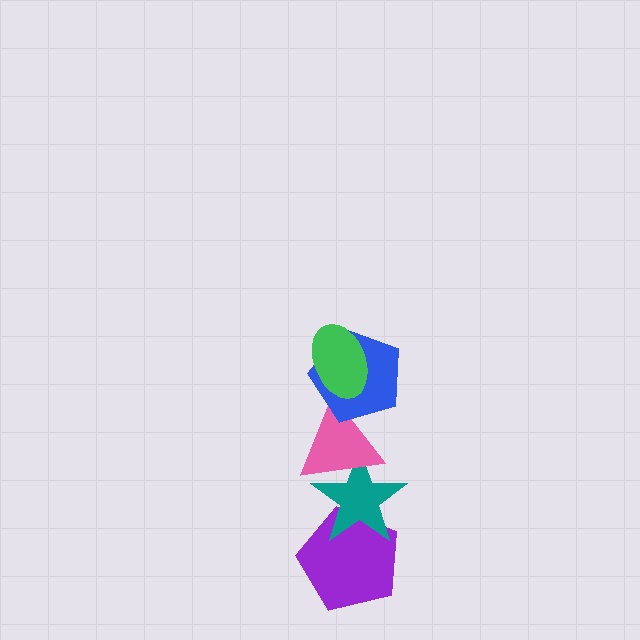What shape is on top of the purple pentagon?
The teal star is on top of the purple pentagon.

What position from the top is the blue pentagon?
The blue pentagon is 2nd from the top.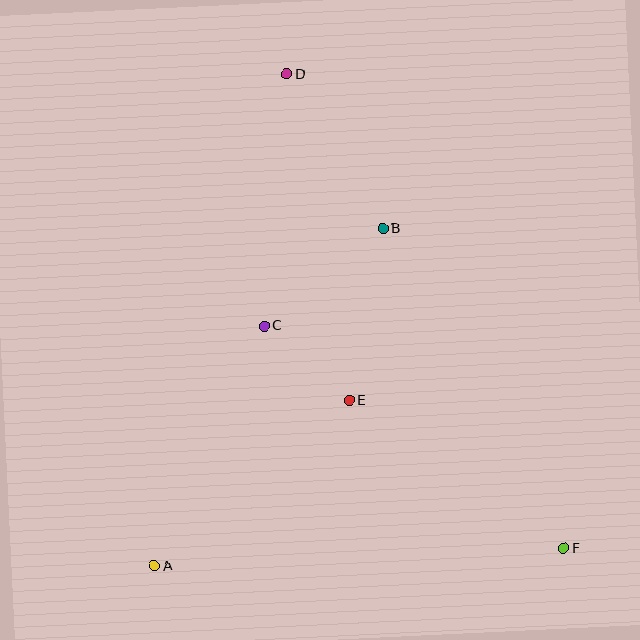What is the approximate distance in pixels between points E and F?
The distance between E and F is approximately 261 pixels.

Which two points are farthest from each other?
Points D and F are farthest from each other.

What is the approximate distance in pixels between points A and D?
The distance between A and D is approximately 510 pixels.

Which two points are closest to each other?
Points C and E are closest to each other.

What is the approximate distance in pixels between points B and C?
The distance between B and C is approximately 153 pixels.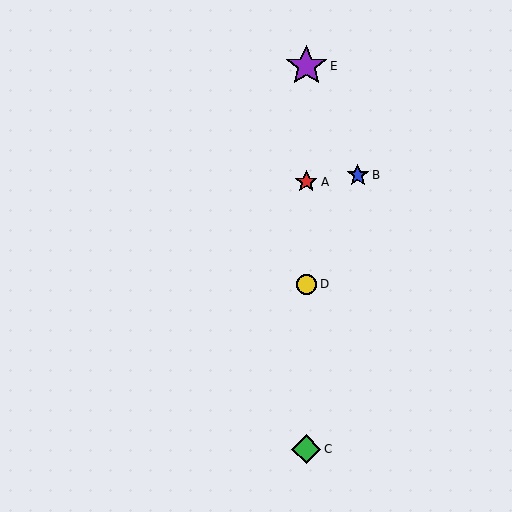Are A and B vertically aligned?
No, A is at x≈306 and B is at x≈358.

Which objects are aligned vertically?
Objects A, C, D, E are aligned vertically.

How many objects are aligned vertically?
4 objects (A, C, D, E) are aligned vertically.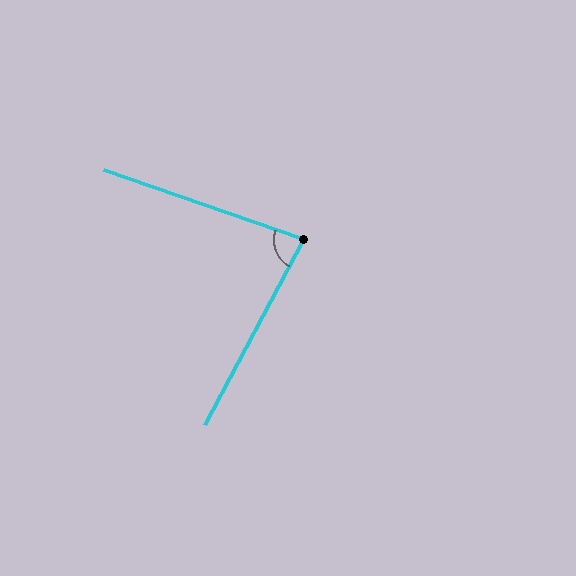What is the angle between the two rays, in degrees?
Approximately 81 degrees.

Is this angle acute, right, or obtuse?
It is acute.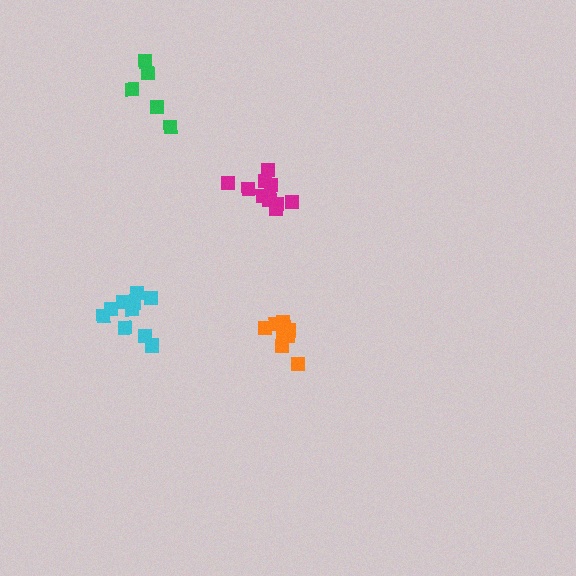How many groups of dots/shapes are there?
There are 4 groups.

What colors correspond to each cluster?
The clusters are colored: orange, cyan, green, magenta.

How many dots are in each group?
Group 1: 8 dots, Group 2: 10 dots, Group 3: 5 dots, Group 4: 11 dots (34 total).